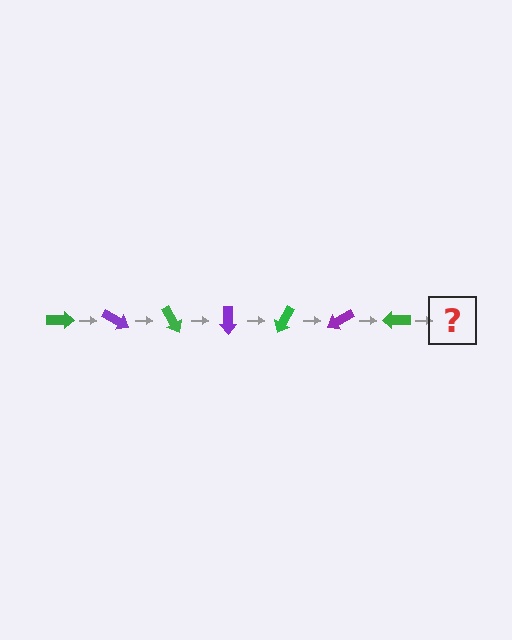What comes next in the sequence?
The next element should be a purple arrow, rotated 210 degrees from the start.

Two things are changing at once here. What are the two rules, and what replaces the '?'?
The two rules are that it rotates 30 degrees each step and the color cycles through green and purple. The '?' should be a purple arrow, rotated 210 degrees from the start.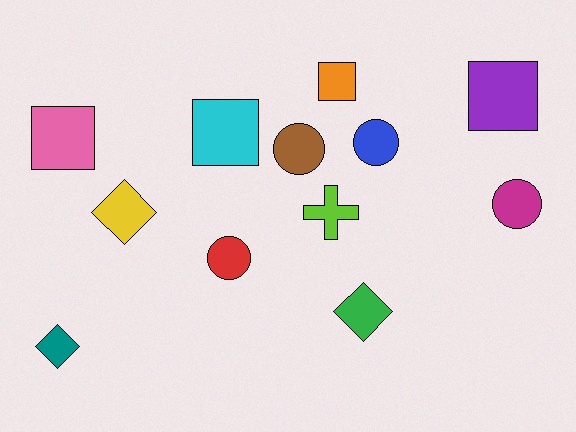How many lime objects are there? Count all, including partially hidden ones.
There is 1 lime object.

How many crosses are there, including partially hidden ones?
There is 1 cross.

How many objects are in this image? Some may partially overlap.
There are 12 objects.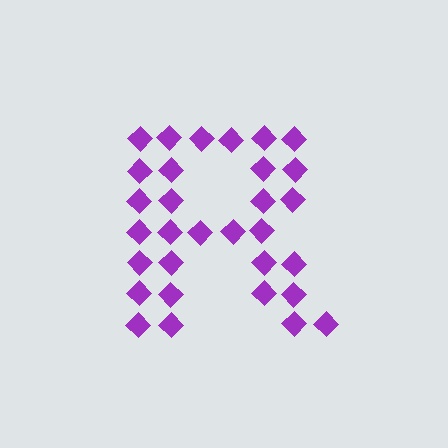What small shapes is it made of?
It is made of small diamonds.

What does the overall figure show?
The overall figure shows the letter R.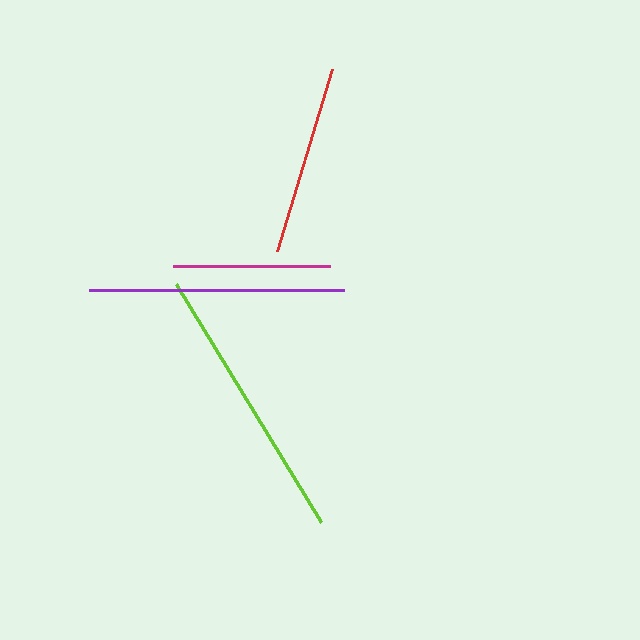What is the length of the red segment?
The red segment is approximately 190 pixels long.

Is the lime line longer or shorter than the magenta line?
The lime line is longer than the magenta line.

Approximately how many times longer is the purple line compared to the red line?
The purple line is approximately 1.3 times the length of the red line.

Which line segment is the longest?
The lime line is the longest at approximately 279 pixels.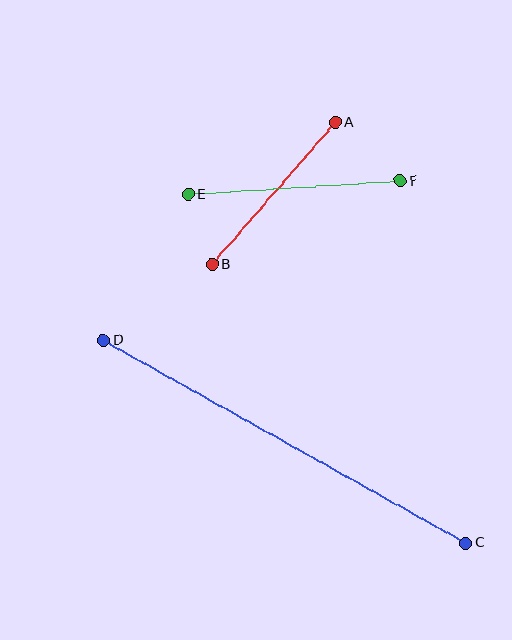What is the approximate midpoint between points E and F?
The midpoint is at approximately (294, 187) pixels.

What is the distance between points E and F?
The distance is approximately 212 pixels.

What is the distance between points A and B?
The distance is approximately 188 pixels.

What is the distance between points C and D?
The distance is approximately 415 pixels.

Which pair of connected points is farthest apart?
Points C and D are farthest apart.